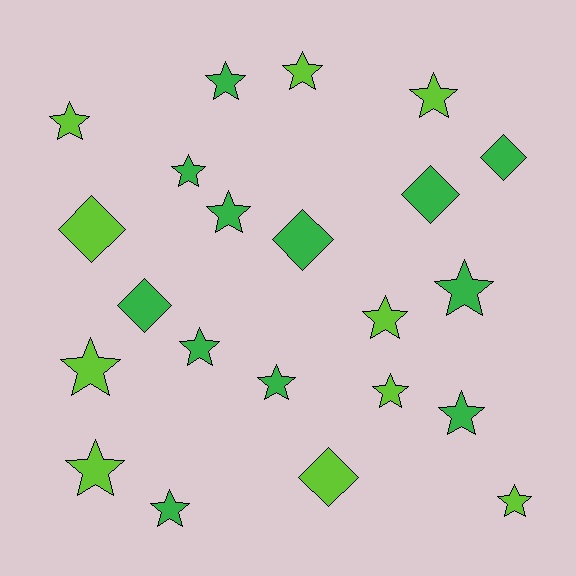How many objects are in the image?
There are 22 objects.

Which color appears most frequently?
Green, with 12 objects.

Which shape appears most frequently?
Star, with 16 objects.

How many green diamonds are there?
There are 4 green diamonds.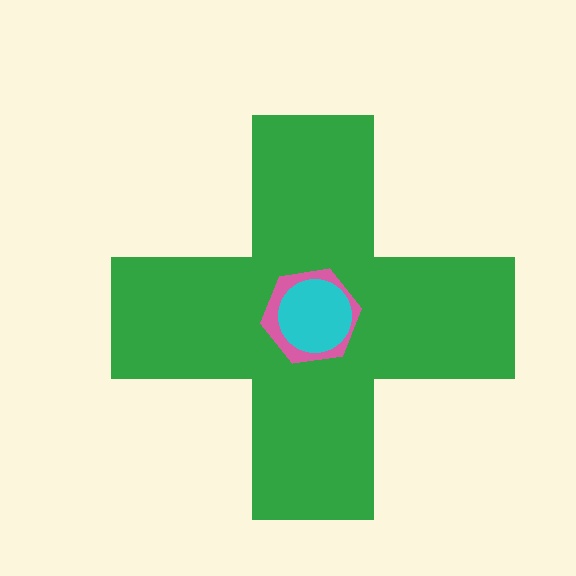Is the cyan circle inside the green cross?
Yes.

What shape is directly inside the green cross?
The pink hexagon.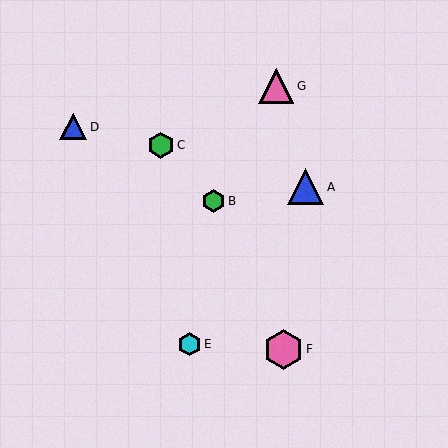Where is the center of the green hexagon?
The center of the green hexagon is at (161, 145).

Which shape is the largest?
The pink hexagon (labeled F) is the largest.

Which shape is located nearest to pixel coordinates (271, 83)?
The pink triangle (labeled G) at (276, 86) is nearest to that location.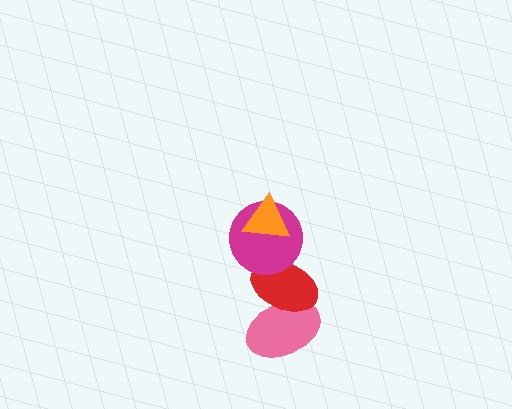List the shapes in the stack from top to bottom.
From top to bottom: the orange triangle, the magenta circle, the red ellipse, the pink ellipse.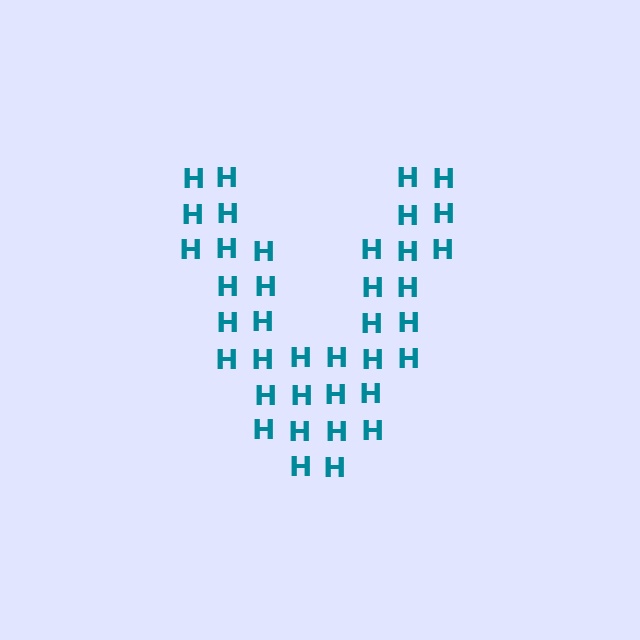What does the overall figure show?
The overall figure shows the letter V.